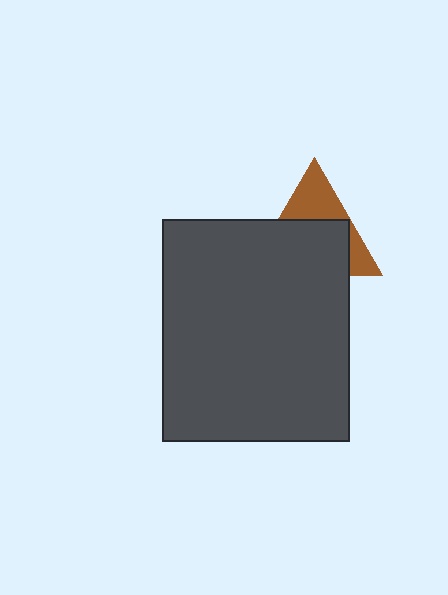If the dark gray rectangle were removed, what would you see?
You would see the complete brown triangle.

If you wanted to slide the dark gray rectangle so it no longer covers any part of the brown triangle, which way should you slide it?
Slide it down — that is the most direct way to separate the two shapes.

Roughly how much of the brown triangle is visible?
A small part of it is visible (roughly 40%).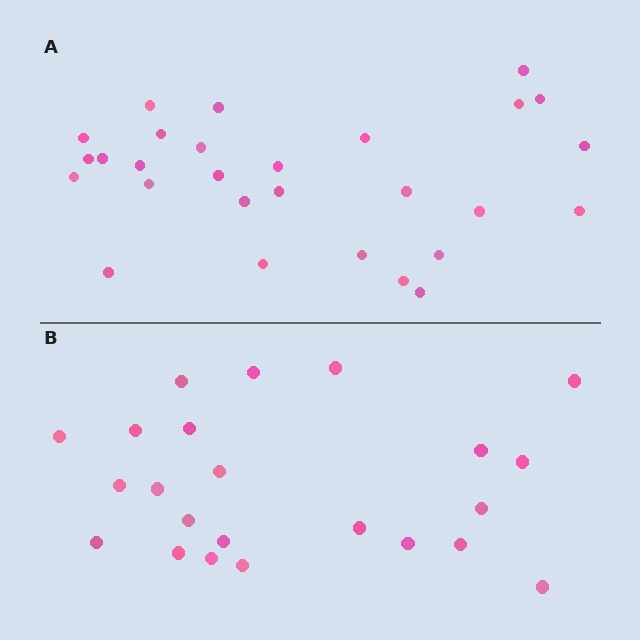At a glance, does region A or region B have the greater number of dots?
Region A (the top region) has more dots.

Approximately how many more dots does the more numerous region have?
Region A has about 5 more dots than region B.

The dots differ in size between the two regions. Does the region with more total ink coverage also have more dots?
No. Region B has more total ink coverage because its dots are larger, but region A actually contains more individual dots. Total area can be misleading — the number of items is what matters here.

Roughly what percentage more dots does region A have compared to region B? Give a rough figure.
About 20% more.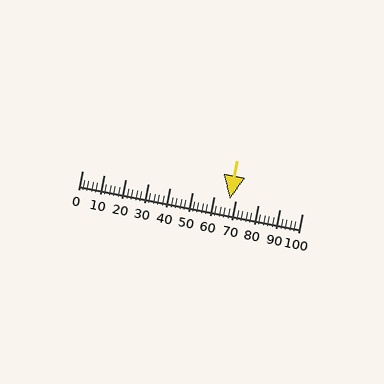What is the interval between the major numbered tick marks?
The major tick marks are spaced 10 units apart.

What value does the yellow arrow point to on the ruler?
The yellow arrow points to approximately 67.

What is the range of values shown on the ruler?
The ruler shows values from 0 to 100.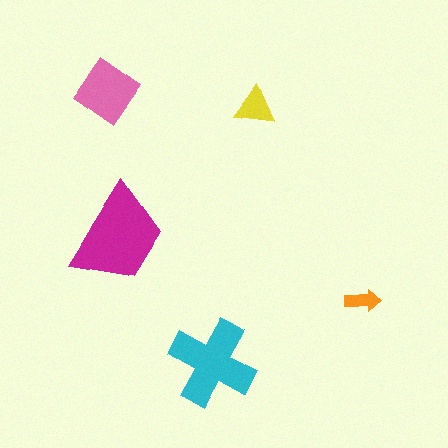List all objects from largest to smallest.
The magenta trapezoid, the cyan cross, the pink diamond, the yellow triangle, the orange arrow.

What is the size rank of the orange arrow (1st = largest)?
5th.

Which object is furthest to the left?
The pink diamond is leftmost.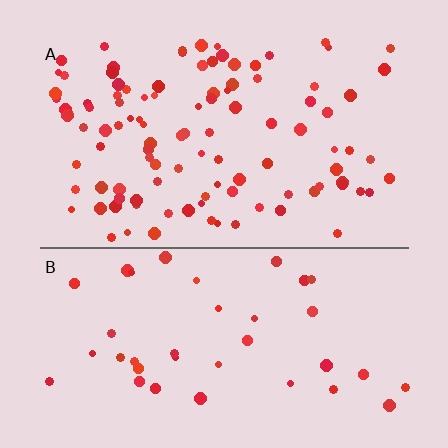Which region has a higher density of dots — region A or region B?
A (the top).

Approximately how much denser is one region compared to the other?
Approximately 2.7× — region A over region B.